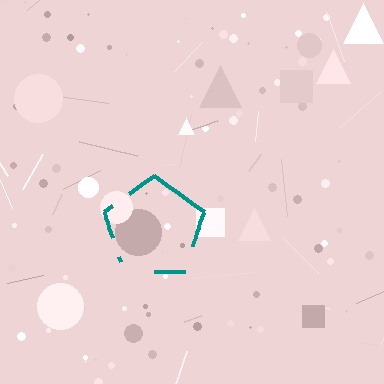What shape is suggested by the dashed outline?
The dashed outline suggests a pentagon.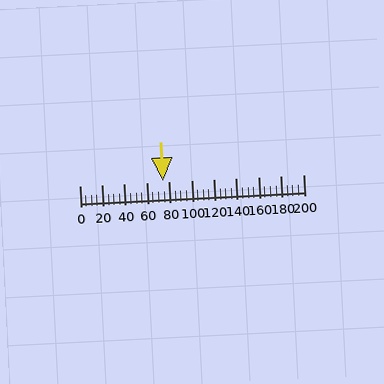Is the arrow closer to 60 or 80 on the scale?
The arrow is closer to 80.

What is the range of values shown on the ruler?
The ruler shows values from 0 to 200.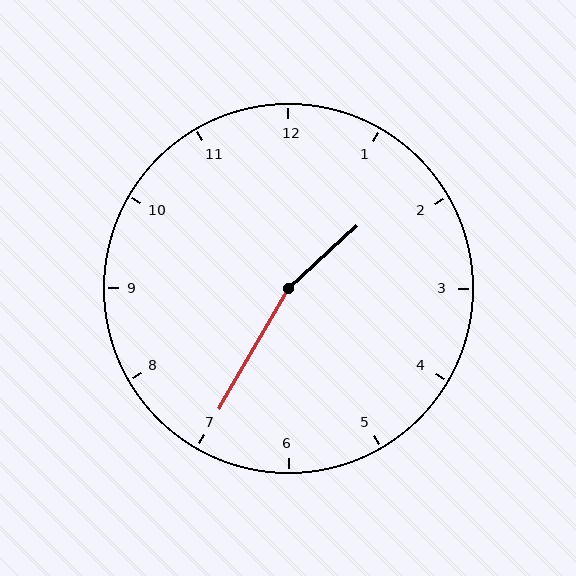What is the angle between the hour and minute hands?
Approximately 162 degrees.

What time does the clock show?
1:35.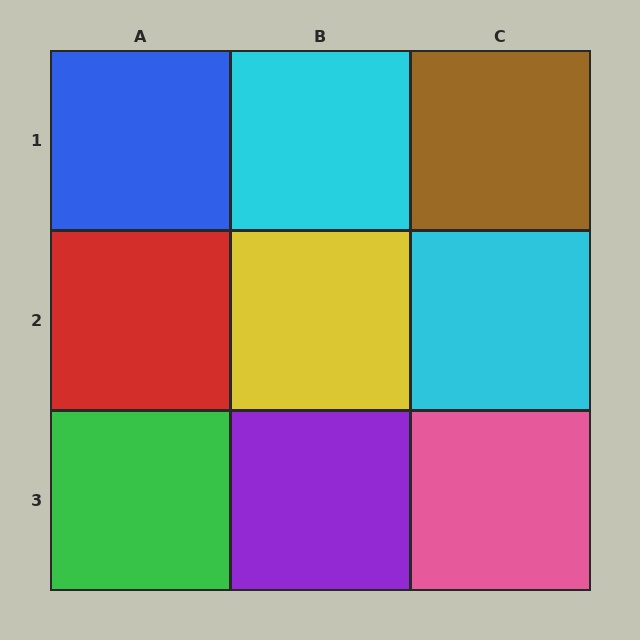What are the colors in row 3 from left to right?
Green, purple, pink.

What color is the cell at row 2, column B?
Yellow.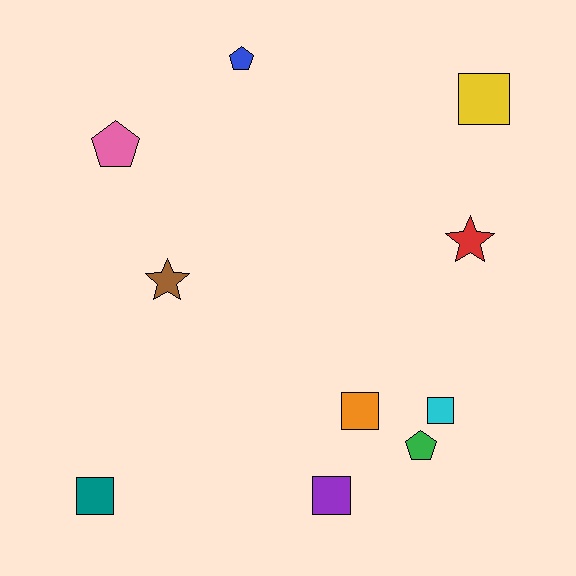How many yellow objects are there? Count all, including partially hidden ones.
There is 1 yellow object.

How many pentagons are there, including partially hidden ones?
There are 3 pentagons.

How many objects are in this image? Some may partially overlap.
There are 10 objects.